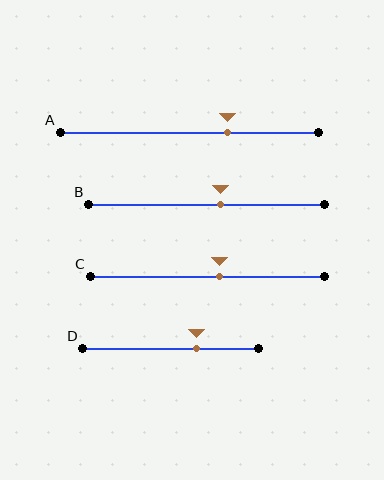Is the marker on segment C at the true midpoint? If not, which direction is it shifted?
No, the marker on segment C is shifted to the right by about 5% of the segment length.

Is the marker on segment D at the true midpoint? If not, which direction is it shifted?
No, the marker on segment D is shifted to the right by about 14% of the segment length.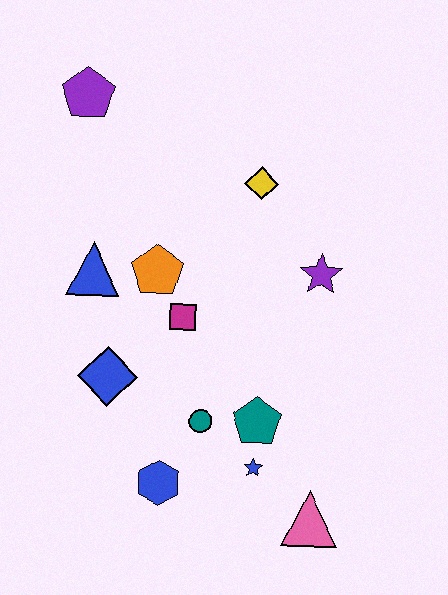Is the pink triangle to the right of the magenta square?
Yes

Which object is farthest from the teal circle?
The purple pentagon is farthest from the teal circle.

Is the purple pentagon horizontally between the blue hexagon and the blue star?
No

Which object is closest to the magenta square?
The orange pentagon is closest to the magenta square.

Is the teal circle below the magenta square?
Yes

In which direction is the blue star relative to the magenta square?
The blue star is below the magenta square.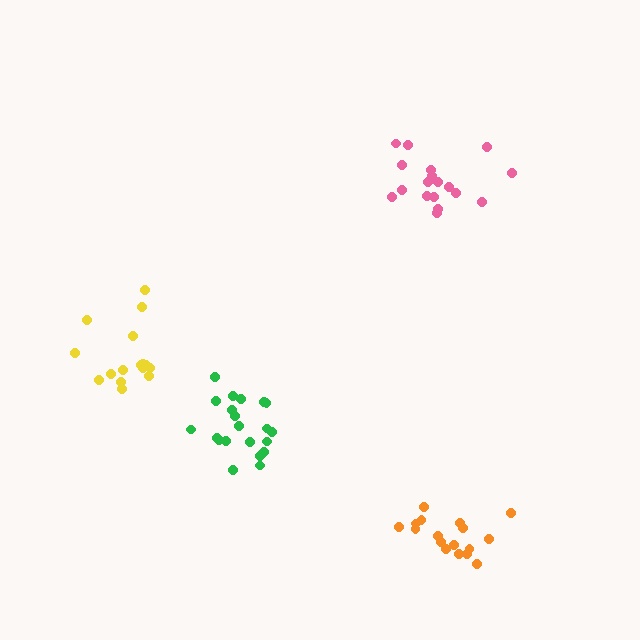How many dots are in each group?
Group 1: 17 dots, Group 2: 19 dots, Group 3: 21 dots, Group 4: 16 dots (73 total).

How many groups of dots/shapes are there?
There are 4 groups.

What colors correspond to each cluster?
The clusters are colored: orange, pink, green, yellow.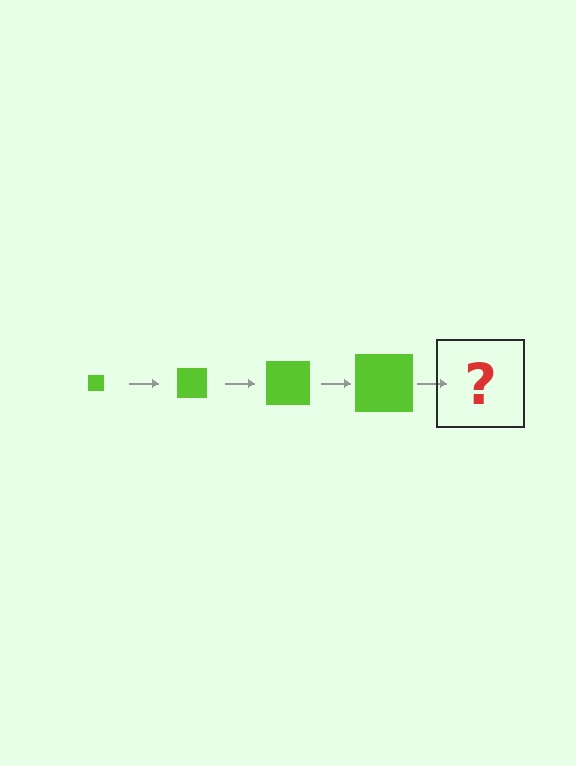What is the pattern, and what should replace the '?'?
The pattern is that the square gets progressively larger each step. The '?' should be a lime square, larger than the previous one.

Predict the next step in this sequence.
The next step is a lime square, larger than the previous one.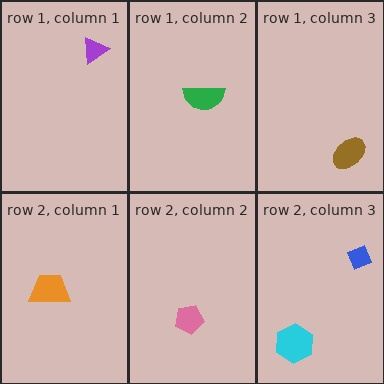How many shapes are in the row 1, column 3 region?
1.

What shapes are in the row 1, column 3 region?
The brown ellipse.